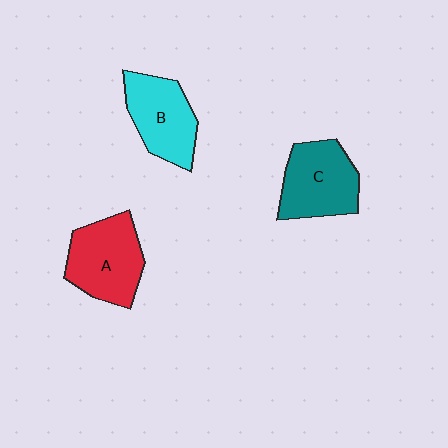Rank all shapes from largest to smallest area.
From largest to smallest: A (red), C (teal), B (cyan).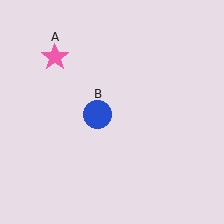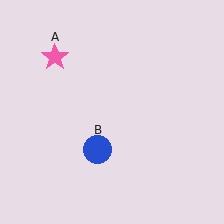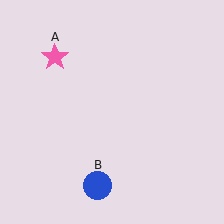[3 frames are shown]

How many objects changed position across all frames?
1 object changed position: blue circle (object B).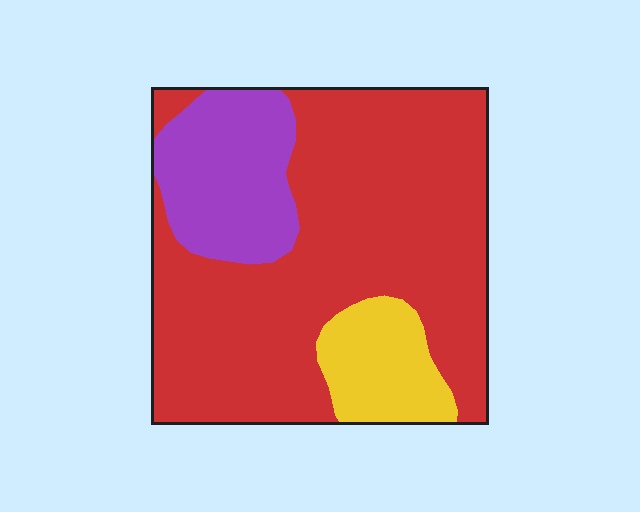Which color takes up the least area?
Yellow, at roughly 10%.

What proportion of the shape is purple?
Purple takes up about one fifth (1/5) of the shape.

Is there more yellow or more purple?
Purple.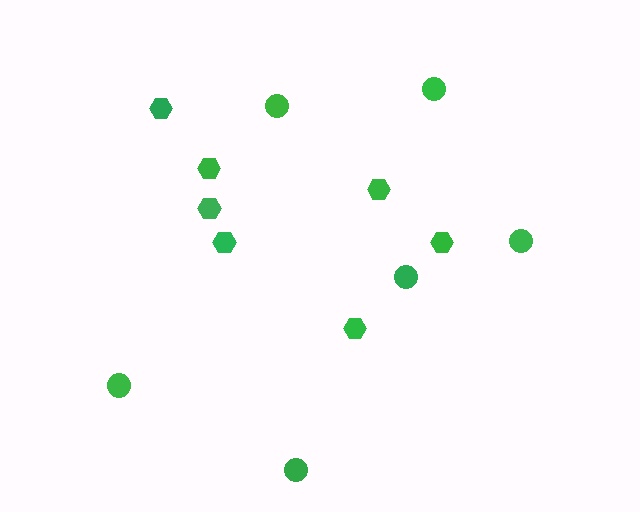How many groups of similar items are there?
There are 2 groups: one group of hexagons (7) and one group of circles (6).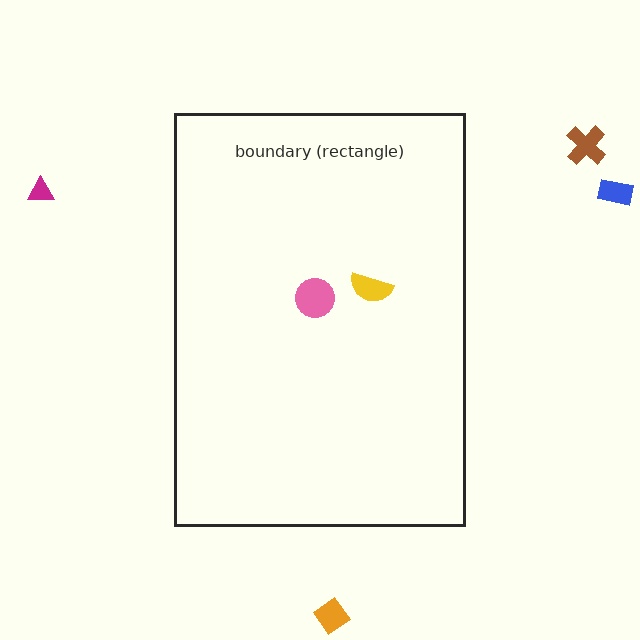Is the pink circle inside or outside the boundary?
Inside.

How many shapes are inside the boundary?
2 inside, 4 outside.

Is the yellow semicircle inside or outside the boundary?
Inside.